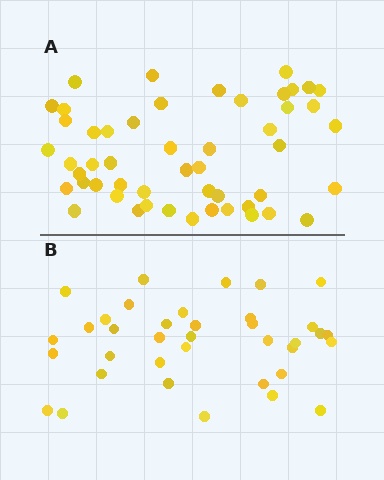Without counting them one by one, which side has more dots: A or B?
Region A (the top region) has more dots.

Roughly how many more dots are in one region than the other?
Region A has approximately 15 more dots than region B.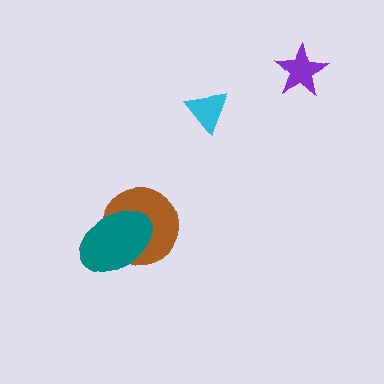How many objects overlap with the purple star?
0 objects overlap with the purple star.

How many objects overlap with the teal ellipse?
1 object overlaps with the teal ellipse.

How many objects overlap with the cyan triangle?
0 objects overlap with the cyan triangle.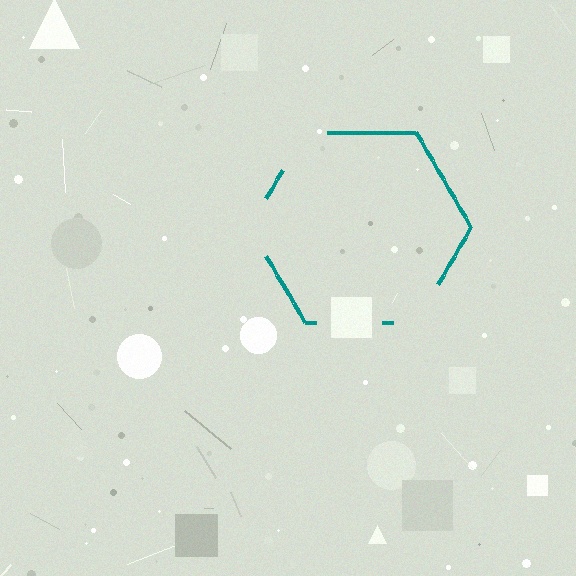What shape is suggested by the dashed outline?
The dashed outline suggests a hexagon.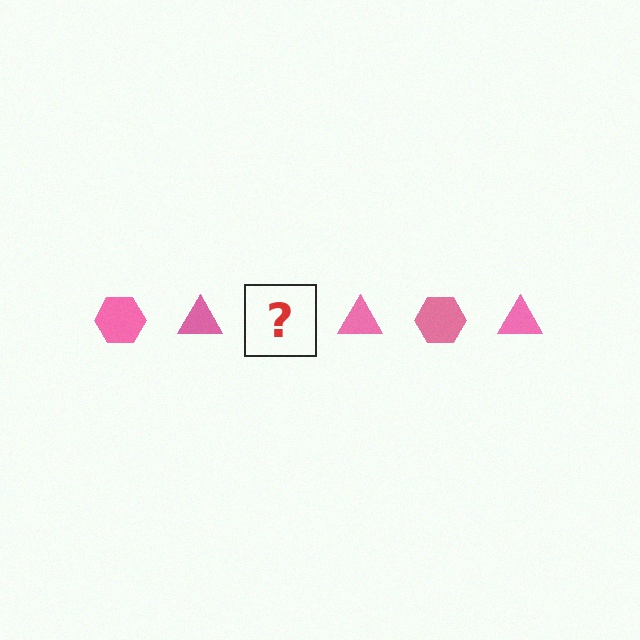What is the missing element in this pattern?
The missing element is a pink hexagon.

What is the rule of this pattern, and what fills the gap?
The rule is that the pattern cycles through hexagon, triangle shapes in pink. The gap should be filled with a pink hexagon.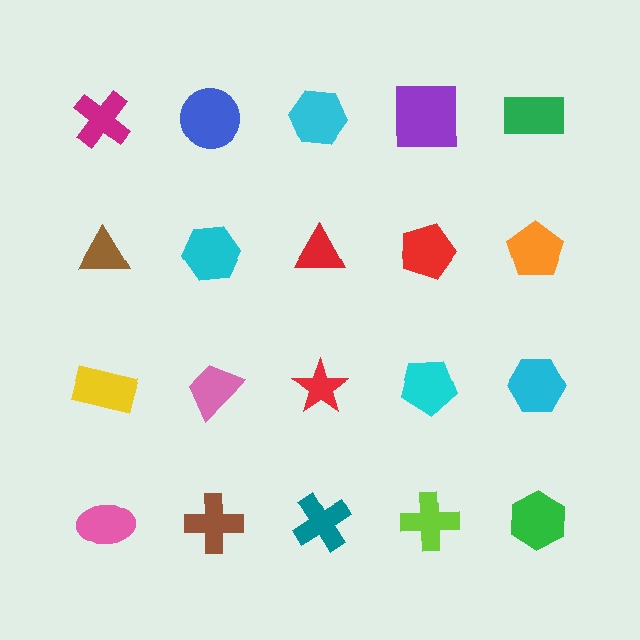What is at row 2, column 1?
A brown triangle.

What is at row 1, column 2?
A blue circle.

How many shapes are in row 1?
5 shapes.